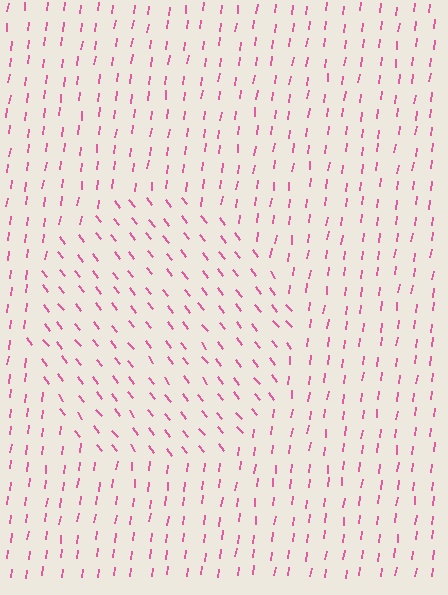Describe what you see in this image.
The image is filled with small pink line segments. A circle region in the image has lines oriented differently from the surrounding lines, creating a visible texture boundary.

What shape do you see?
I see a circle.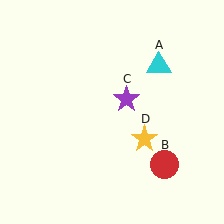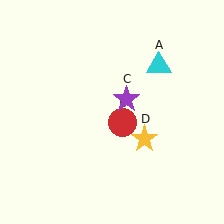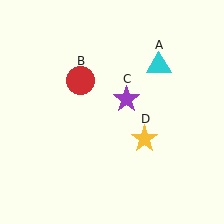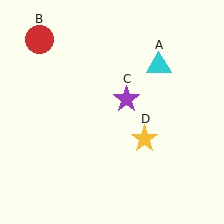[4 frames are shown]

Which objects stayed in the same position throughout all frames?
Cyan triangle (object A) and purple star (object C) and yellow star (object D) remained stationary.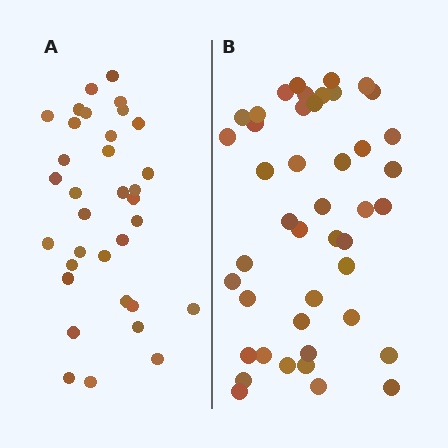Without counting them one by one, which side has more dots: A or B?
Region B (the right region) has more dots.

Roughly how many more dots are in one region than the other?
Region B has roughly 10 or so more dots than region A.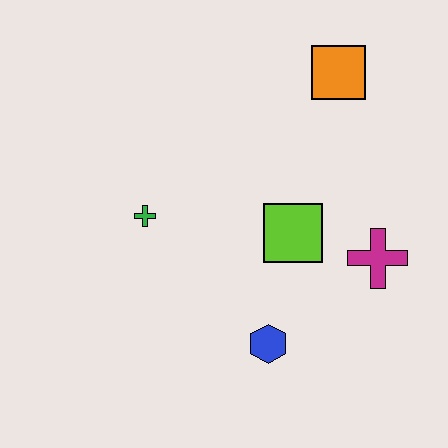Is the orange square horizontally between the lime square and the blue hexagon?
No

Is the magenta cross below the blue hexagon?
No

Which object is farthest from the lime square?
The orange square is farthest from the lime square.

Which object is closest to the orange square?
The lime square is closest to the orange square.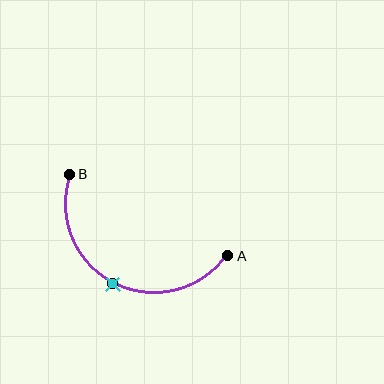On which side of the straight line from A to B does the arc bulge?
The arc bulges below the straight line connecting A and B.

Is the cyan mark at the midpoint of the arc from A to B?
Yes. The cyan mark lies on the arc at equal arc-length from both A and B — it is the arc midpoint.